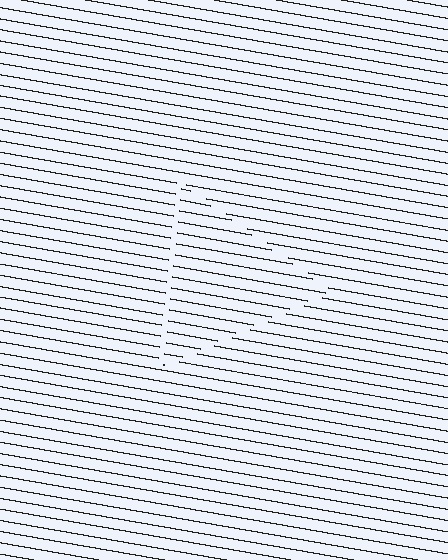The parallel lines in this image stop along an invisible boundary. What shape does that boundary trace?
An illusory triangle. The interior of the shape contains the same grating, shifted by half a period — the contour is defined by the phase discontinuity where line-ends from the inner and outer gratings abut.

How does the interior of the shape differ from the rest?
The interior of the shape contains the same grating, shifted by half a period — the contour is defined by the phase discontinuity where line-ends from the inner and outer gratings abut.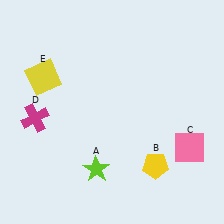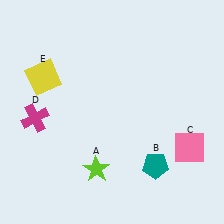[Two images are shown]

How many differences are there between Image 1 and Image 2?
There is 1 difference between the two images.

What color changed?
The pentagon (B) changed from yellow in Image 1 to teal in Image 2.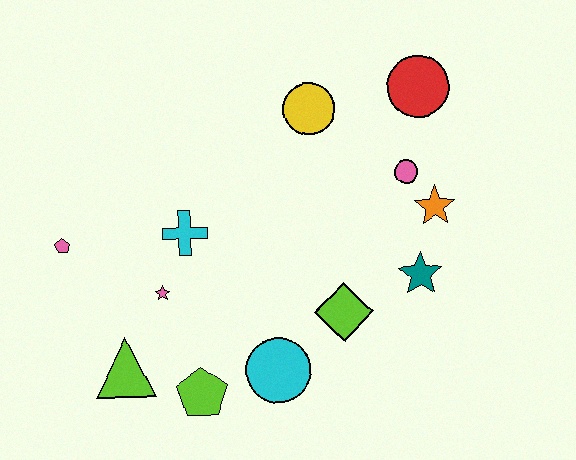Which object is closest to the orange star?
The pink circle is closest to the orange star.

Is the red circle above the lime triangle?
Yes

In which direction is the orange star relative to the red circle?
The orange star is below the red circle.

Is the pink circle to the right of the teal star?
No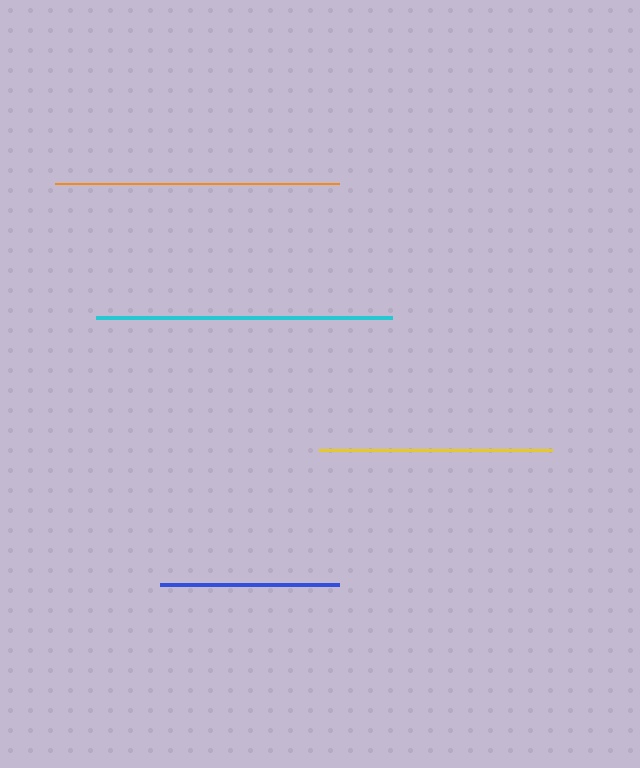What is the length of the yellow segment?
The yellow segment is approximately 233 pixels long.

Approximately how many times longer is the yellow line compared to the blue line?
The yellow line is approximately 1.3 times the length of the blue line.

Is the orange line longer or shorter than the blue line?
The orange line is longer than the blue line.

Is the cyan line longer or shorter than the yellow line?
The cyan line is longer than the yellow line.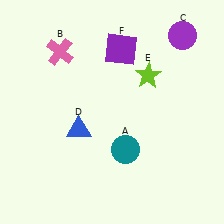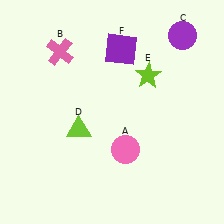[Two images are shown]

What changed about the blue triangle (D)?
In Image 1, D is blue. In Image 2, it changed to lime.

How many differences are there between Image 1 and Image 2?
There are 2 differences between the two images.